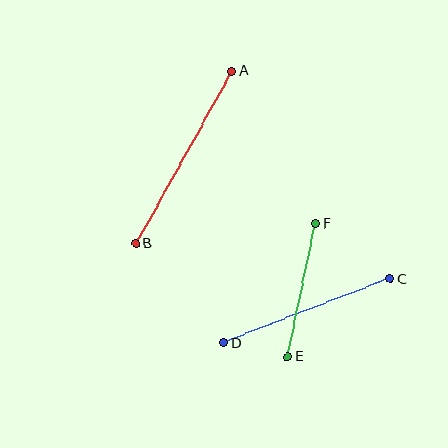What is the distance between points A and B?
The distance is approximately 197 pixels.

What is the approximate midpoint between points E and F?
The midpoint is at approximately (302, 290) pixels.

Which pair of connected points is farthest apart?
Points A and B are farthest apart.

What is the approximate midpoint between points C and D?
The midpoint is at approximately (307, 311) pixels.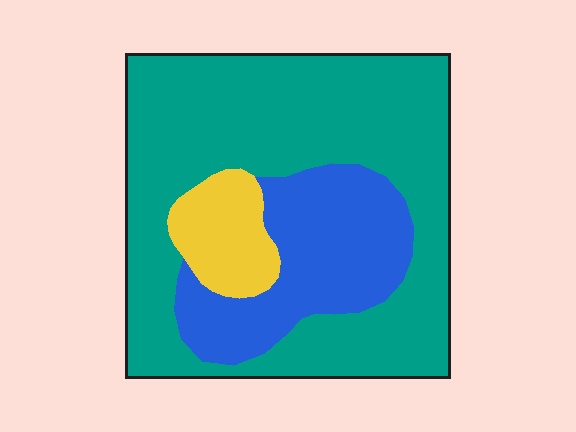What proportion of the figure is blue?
Blue covers around 25% of the figure.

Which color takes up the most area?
Teal, at roughly 65%.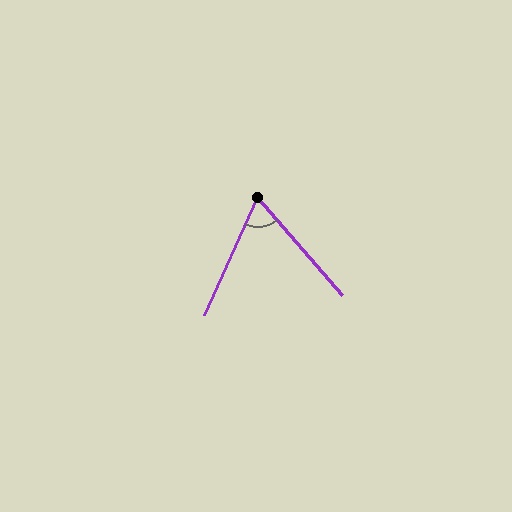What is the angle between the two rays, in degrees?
Approximately 65 degrees.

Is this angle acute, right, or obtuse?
It is acute.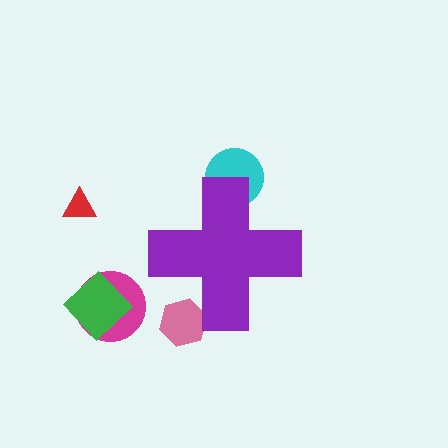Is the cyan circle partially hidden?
Yes, the cyan circle is partially hidden behind the purple cross.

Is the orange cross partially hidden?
Yes, the orange cross is partially hidden behind the purple cross.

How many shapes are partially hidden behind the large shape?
3 shapes are partially hidden.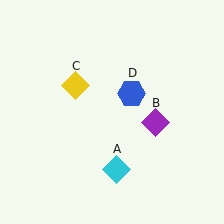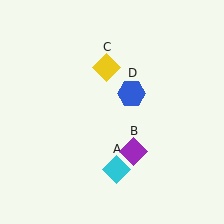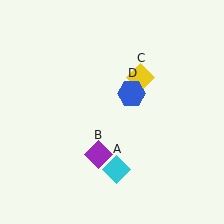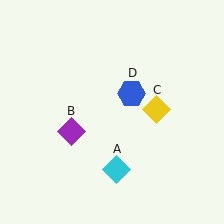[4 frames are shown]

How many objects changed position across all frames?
2 objects changed position: purple diamond (object B), yellow diamond (object C).